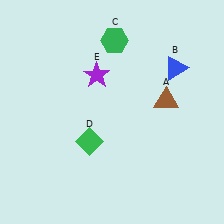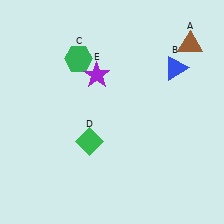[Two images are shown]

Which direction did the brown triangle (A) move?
The brown triangle (A) moved up.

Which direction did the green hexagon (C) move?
The green hexagon (C) moved left.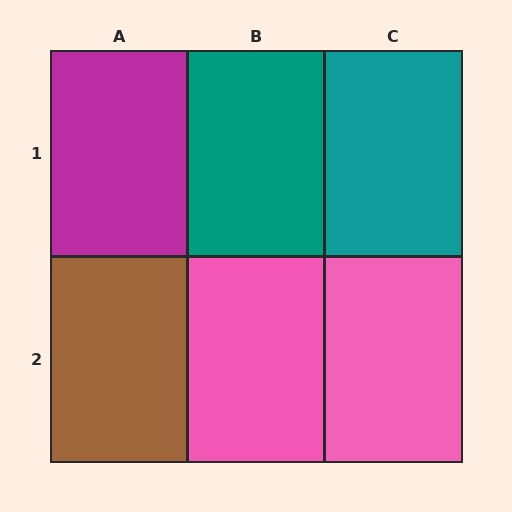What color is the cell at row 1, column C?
Teal.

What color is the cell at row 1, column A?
Magenta.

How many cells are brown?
1 cell is brown.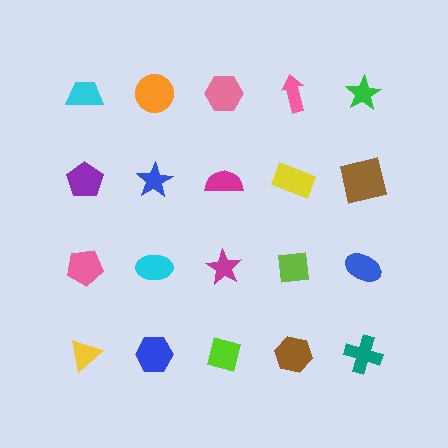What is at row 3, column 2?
A cyan ellipse.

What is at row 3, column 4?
A lime square.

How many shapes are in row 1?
5 shapes.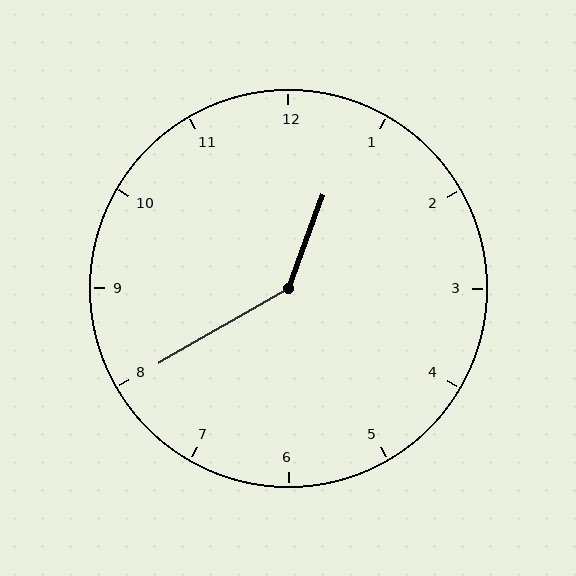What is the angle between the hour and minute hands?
Approximately 140 degrees.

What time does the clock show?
12:40.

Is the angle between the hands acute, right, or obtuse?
It is obtuse.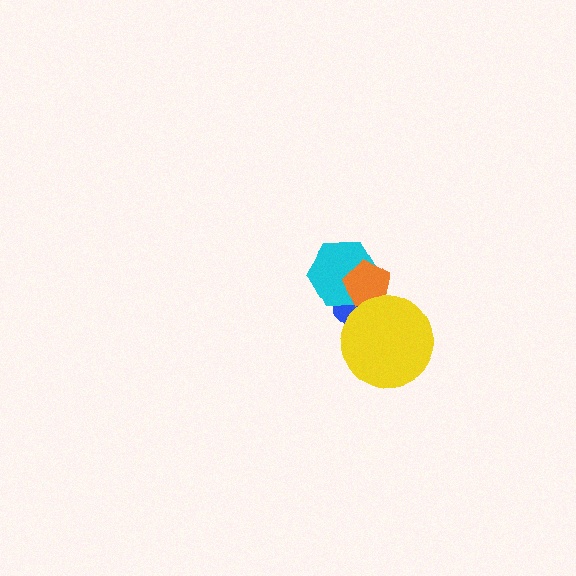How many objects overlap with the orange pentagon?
3 objects overlap with the orange pentagon.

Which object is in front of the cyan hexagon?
The orange pentagon is in front of the cyan hexagon.